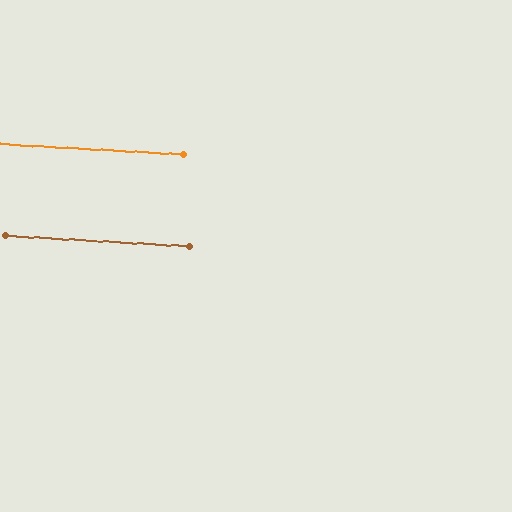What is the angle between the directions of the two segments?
Approximately 0 degrees.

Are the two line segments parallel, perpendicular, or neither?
Parallel — their directions differ by only 0.2°.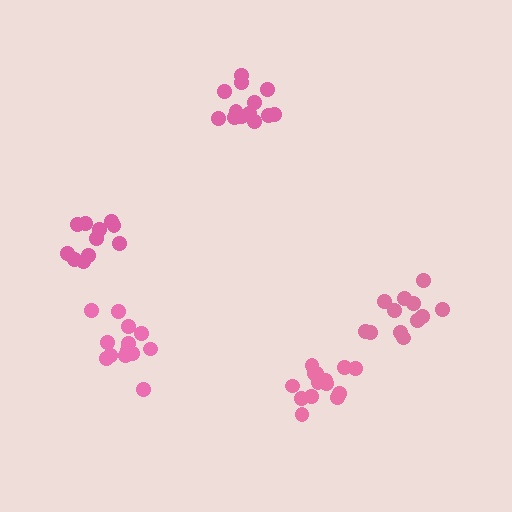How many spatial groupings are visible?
There are 5 spatial groupings.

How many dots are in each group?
Group 1: 12 dots, Group 2: 13 dots, Group 3: 11 dots, Group 4: 14 dots, Group 5: 13 dots (63 total).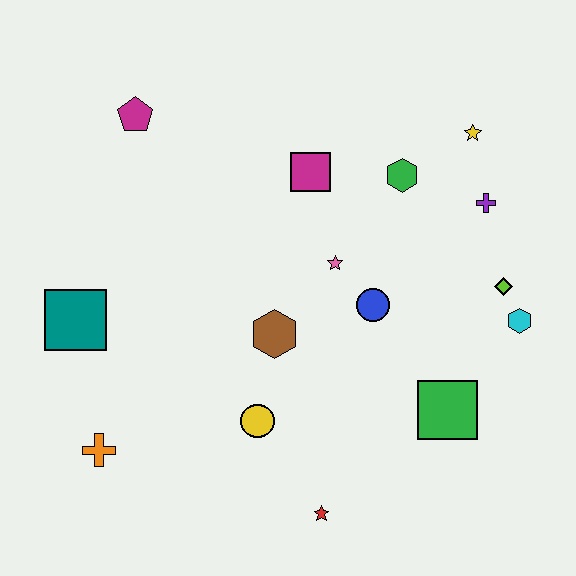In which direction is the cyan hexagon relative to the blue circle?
The cyan hexagon is to the right of the blue circle.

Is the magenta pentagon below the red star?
No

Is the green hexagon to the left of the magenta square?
No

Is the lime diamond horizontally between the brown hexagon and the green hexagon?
No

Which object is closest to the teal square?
The orange cross is closest to the teal square.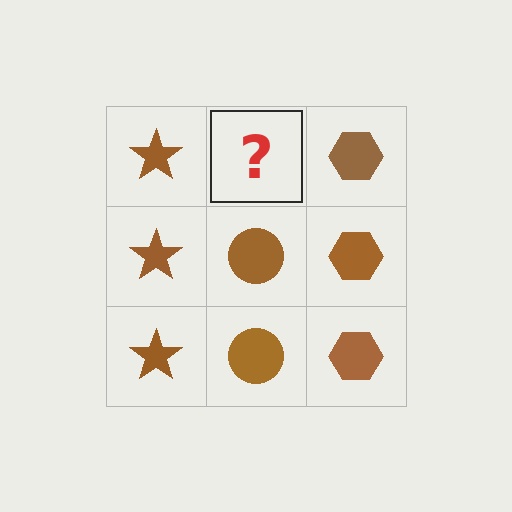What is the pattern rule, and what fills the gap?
The rule is that each column has a consistent shape. The gap should be filled with a brown circle.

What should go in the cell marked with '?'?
The missing cell should contain a brown circle.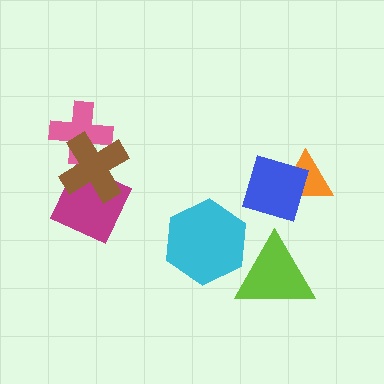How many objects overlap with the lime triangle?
1 object overlaps with the lime triangle.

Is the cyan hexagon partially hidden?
Yes, it is partially covered by another shape.